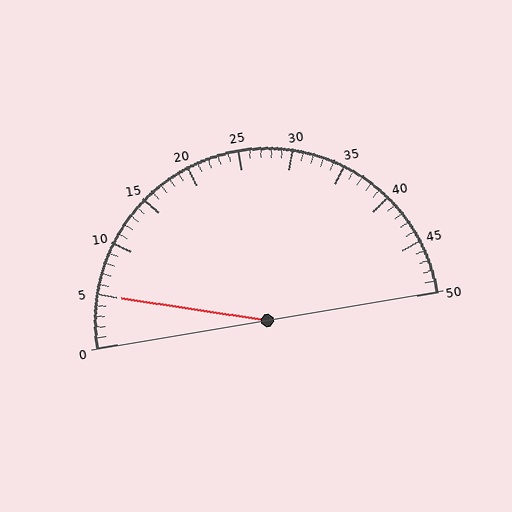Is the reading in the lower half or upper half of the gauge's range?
The reading is in the lower half of the range (0 to 50).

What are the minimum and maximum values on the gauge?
The gauge ranges from 0 to 50.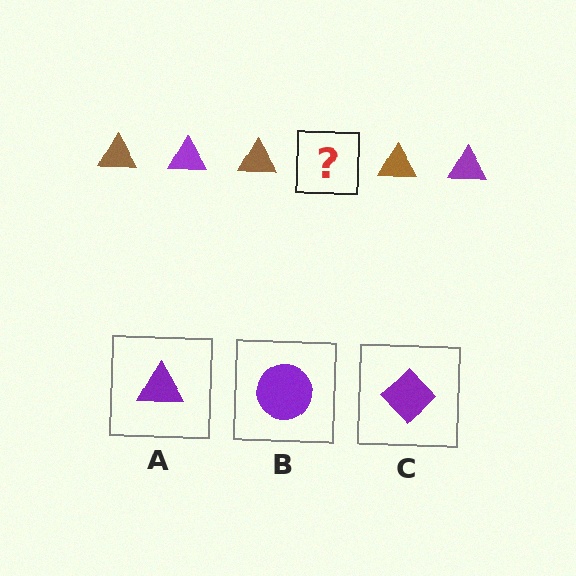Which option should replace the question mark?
Option A.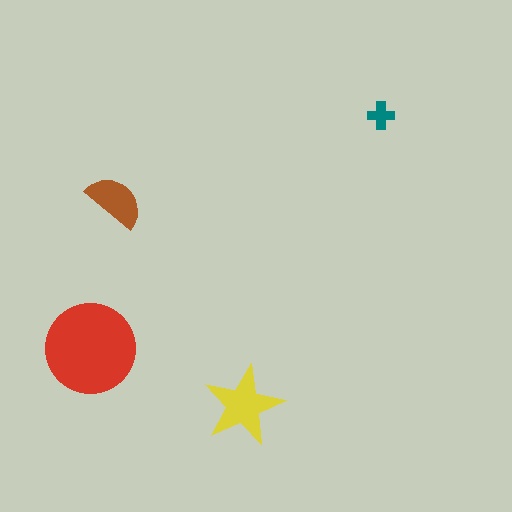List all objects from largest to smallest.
The red circle, the yellow star, the brown semicircle, the teal cross.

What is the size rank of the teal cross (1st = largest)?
4th.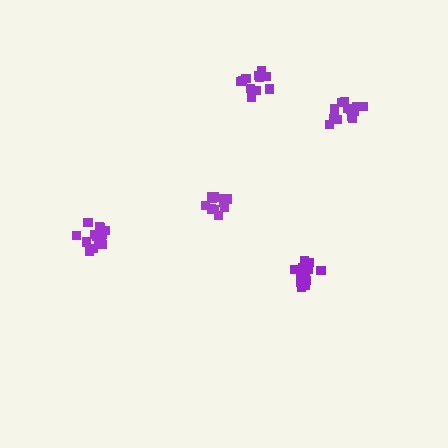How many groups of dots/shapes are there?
There are 5 groups.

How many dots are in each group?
Group 1: 11 dots, Group 2: 14 dots, Group 3: 14 dots, Group 4: 13 dots, Group 5: 15 dots (67 total).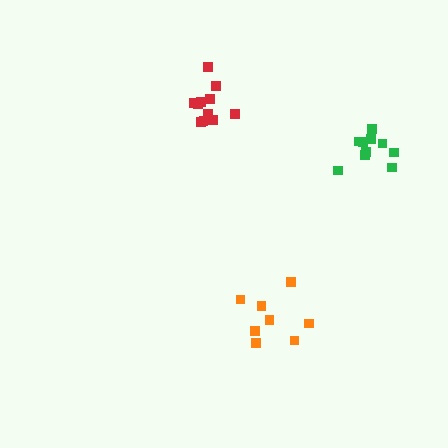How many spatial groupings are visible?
There are 3 spatial groupings.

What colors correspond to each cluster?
The clusters are colored: orange, red, green.